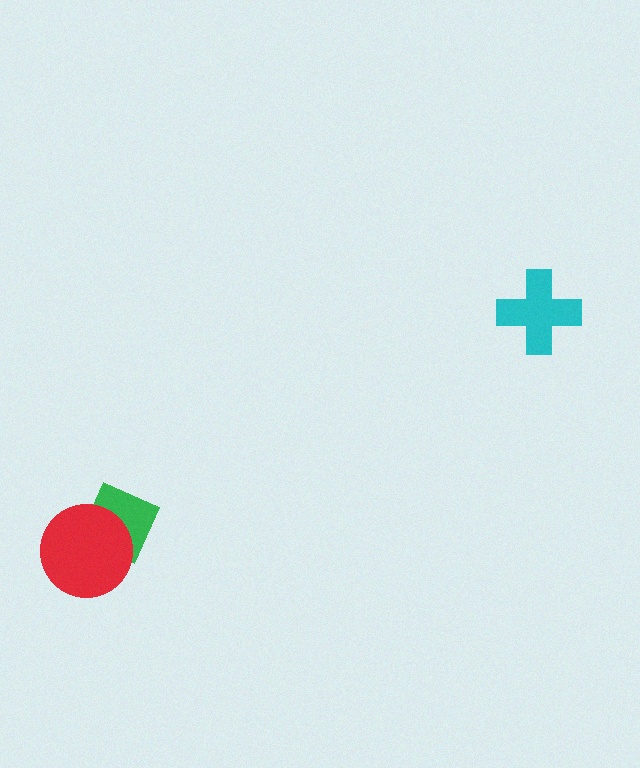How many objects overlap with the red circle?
1 object overlaps with the red circle.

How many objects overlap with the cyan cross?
0 objects overlap with the cyan cross.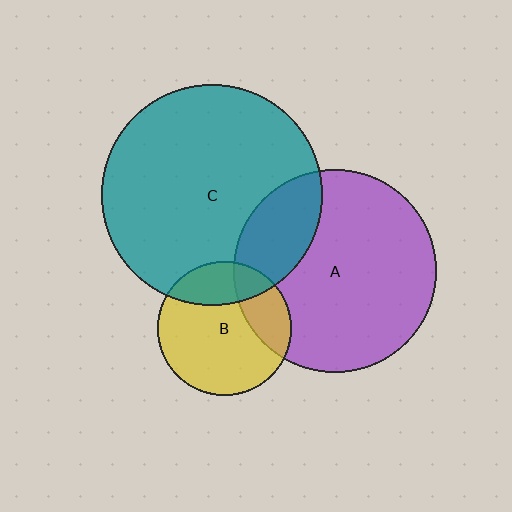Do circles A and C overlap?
Yes.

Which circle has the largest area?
Circle C (teal).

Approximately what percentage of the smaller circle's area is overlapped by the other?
Approximately 20%.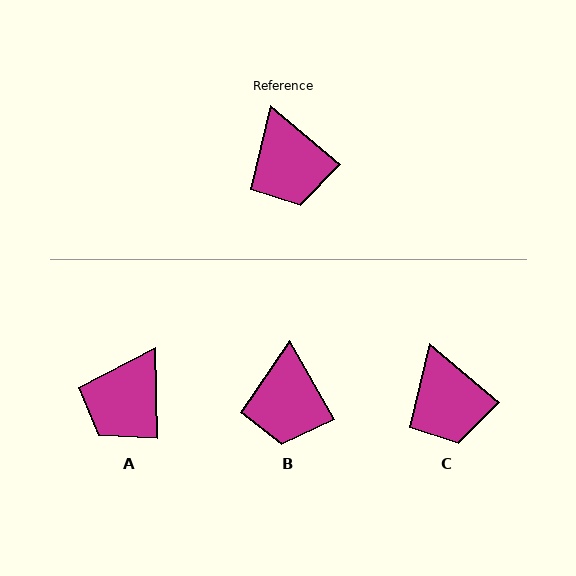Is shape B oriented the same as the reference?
No, it is off by about 20 degrees.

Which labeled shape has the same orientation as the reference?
C.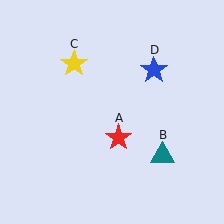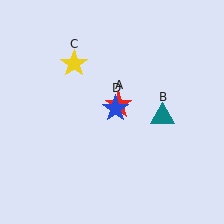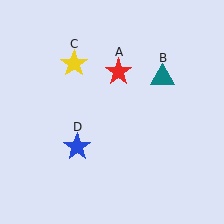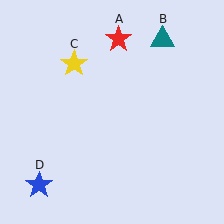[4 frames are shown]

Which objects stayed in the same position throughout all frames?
Yellow star (object C) remained stationary.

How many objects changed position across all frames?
3 objects changed position: red star (object A), teal triangle (object B), blue star (object D).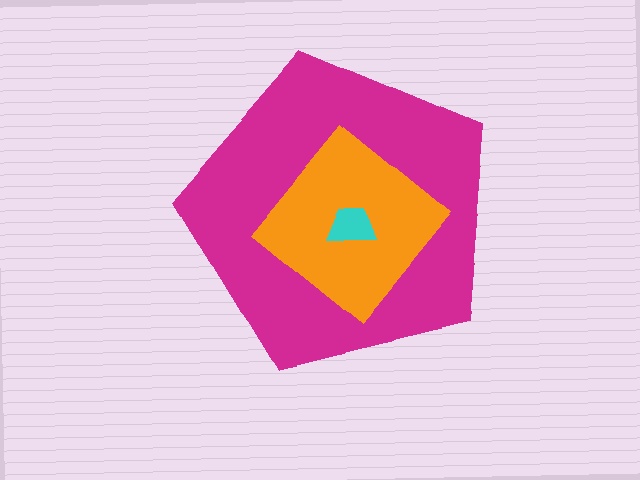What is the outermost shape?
The magenta pentagon.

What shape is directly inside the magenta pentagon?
The orange diamond.